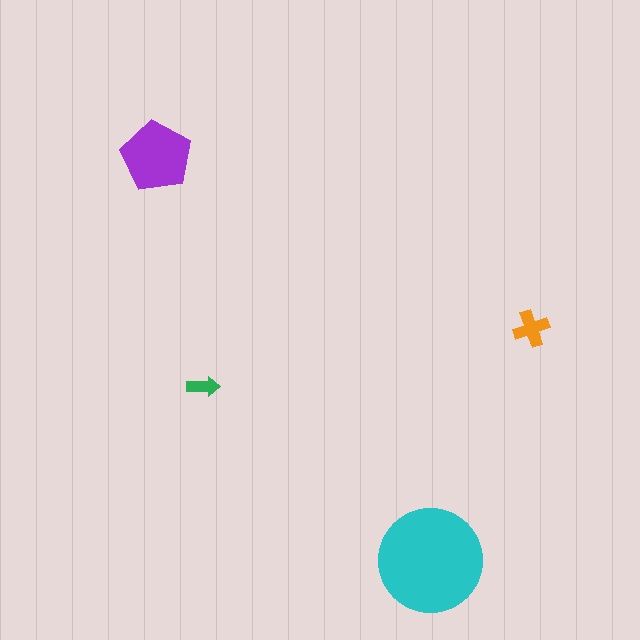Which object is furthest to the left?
The purple pentagon is leftmost.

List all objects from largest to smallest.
The cyan circle, the purple pentagon, the orange cross, the green arrow.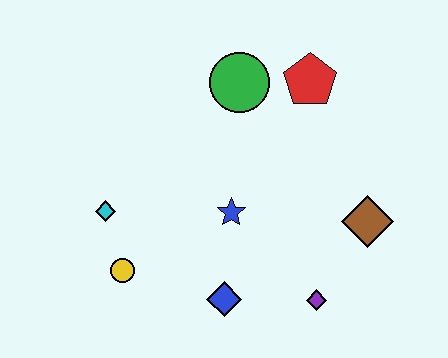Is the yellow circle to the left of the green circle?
Yes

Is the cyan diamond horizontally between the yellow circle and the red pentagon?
No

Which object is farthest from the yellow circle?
The red pentagon is farthest from the yellow circle.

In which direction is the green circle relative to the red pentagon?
The green circle is to the left of the red pentagon.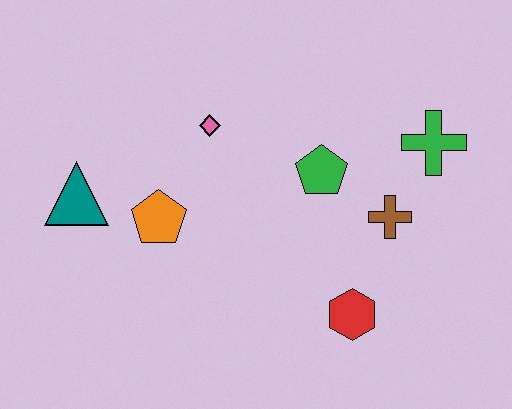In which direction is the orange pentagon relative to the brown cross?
The orange pentagon is to the left of the brown cross.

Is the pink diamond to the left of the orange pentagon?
No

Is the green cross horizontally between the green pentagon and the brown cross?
No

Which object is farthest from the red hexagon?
The teal triangle is farthest from the red hexagon.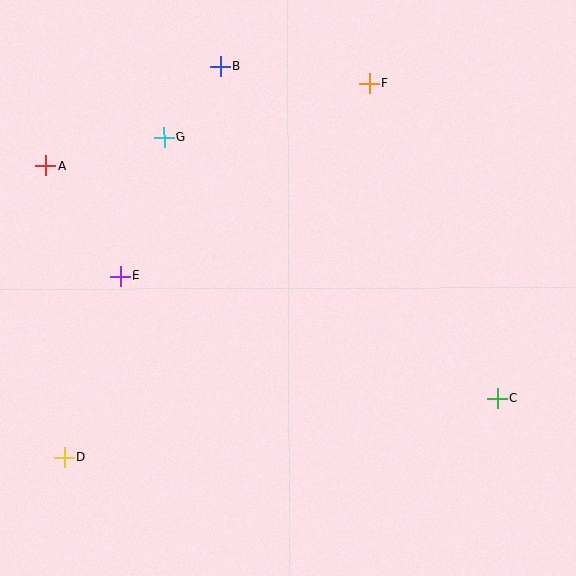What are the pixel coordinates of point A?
Point A is at (45, 166).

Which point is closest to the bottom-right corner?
Point C is closest to the bottom-right corner.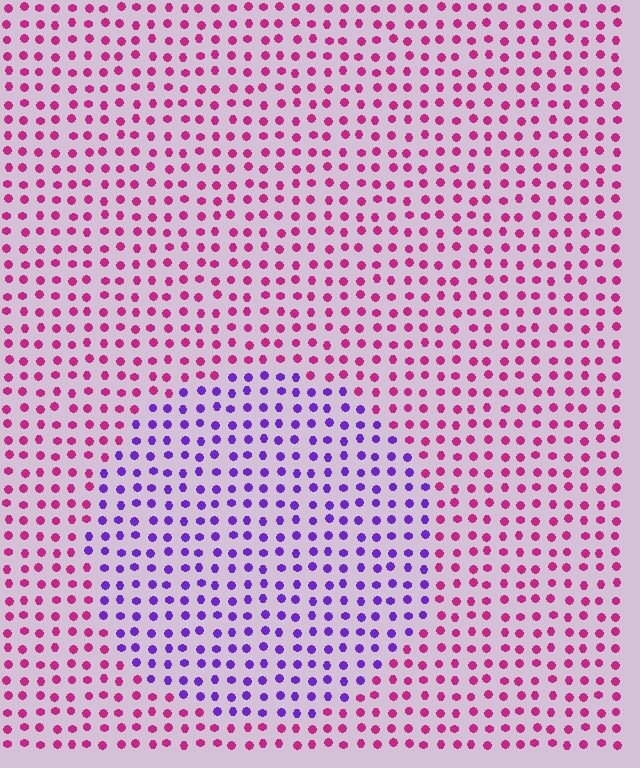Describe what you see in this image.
The image is filled with small magenta elements in a uniform arrangement. A circle-shaped region is visible where the elements are tinted to a slightly different hue, forming a subtle color boundary.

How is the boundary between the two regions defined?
The boundary is defined purely by a slight shift in hue (about 56 degrees). Spacing, size, and orientation are identical on both sides.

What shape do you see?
I see a circle.